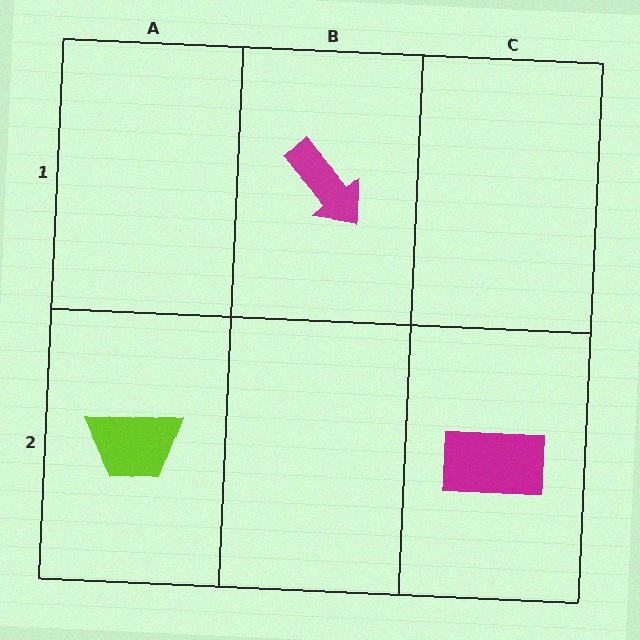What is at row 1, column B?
A magenta arrow.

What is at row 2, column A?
A lime trapezoid.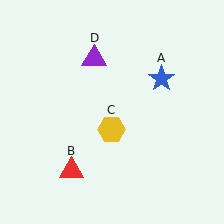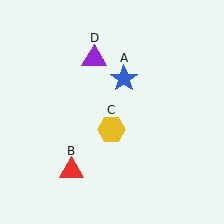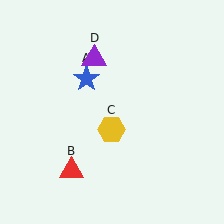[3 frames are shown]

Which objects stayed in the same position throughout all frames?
Red triangle (object B) and yellow hexagon (object C) and purple triangle (object D) remained stationary.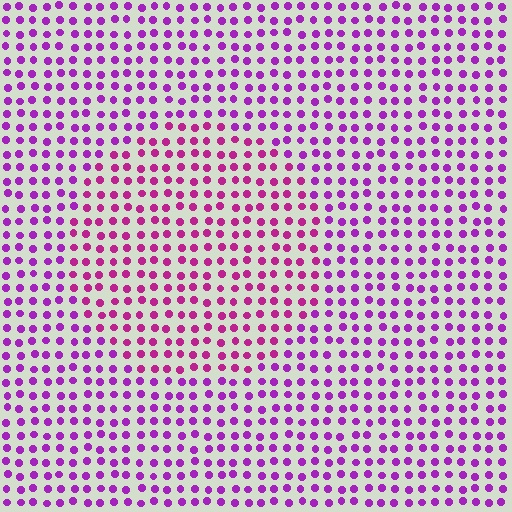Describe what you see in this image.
The image is filled with small purple elements in a uniform arrangement. A circle-shaped region is visible where the elements are tinted to a slightly different hue, forming a subtle color boundary.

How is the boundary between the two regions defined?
The boundary is defined purely by a slight shift in hue (about 26 degrees). Spacing, size, and orientation are identical on both sides.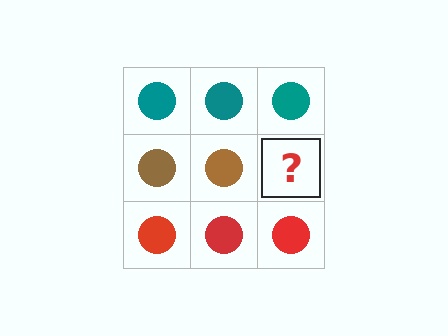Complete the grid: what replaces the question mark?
The question mark should be replaced with a brown circle.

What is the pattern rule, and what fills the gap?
The rule is that each row has a consistent color. The gap should be filled with a brown circle.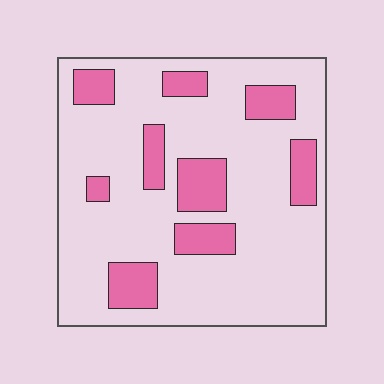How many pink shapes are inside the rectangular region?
9.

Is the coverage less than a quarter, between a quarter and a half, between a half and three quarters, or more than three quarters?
Less than a quarter.